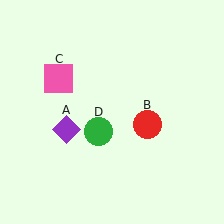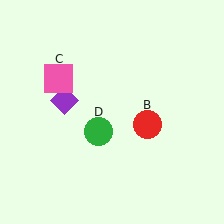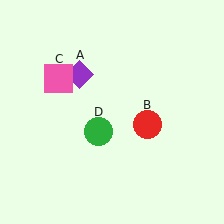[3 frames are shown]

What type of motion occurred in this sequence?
The purple diamond (object A) rotated clockwise around the center of the scene.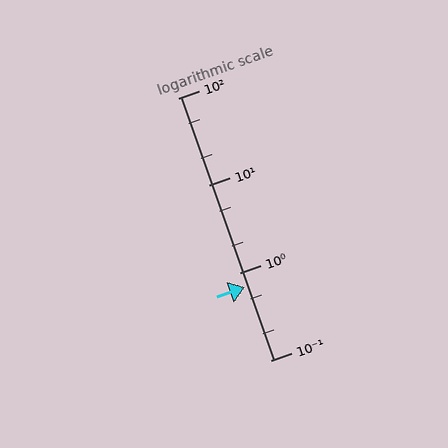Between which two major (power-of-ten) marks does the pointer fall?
The pointer is between 0.1 and 1.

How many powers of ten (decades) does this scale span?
The scale spans 3 decades, from 0.1 to 100.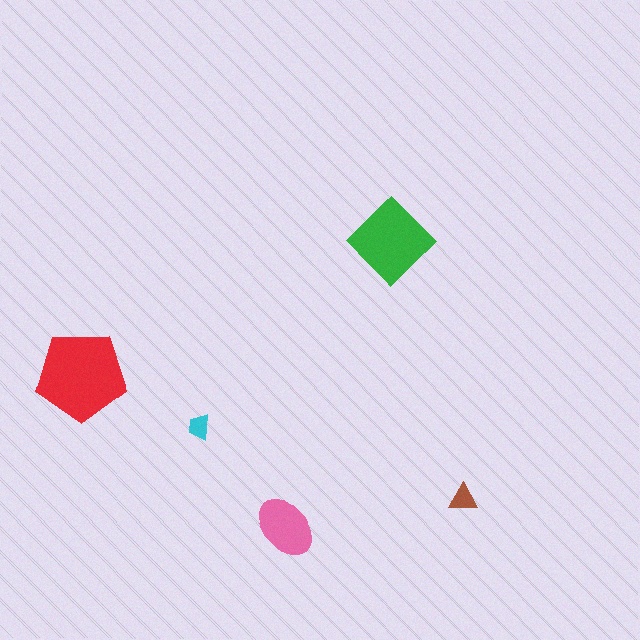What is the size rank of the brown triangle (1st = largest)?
4th.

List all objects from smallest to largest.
The cyan trapezoid, the brown triangle, the pink ellipse, the green diamond, the red pentagon.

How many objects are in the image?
There are 5 objects in the image.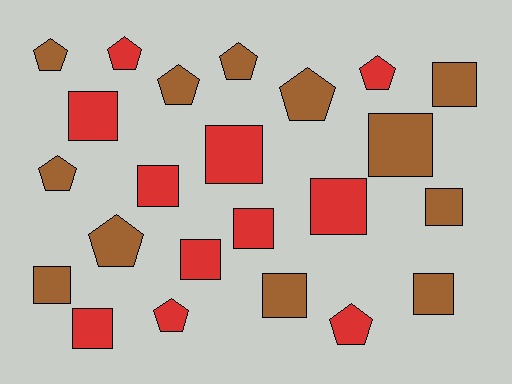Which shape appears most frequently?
Square, with 13 objects.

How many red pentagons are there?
There are 4 red pentagons.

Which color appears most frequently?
Brown, with 12 objects.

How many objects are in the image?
There are 23 objects.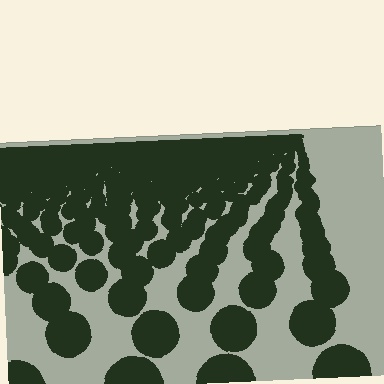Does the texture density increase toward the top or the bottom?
Density increases toward the top.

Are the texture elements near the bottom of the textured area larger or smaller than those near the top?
Larger. Near the bottom, elements are closer to the viewer and appear at a bigger on-screen size.